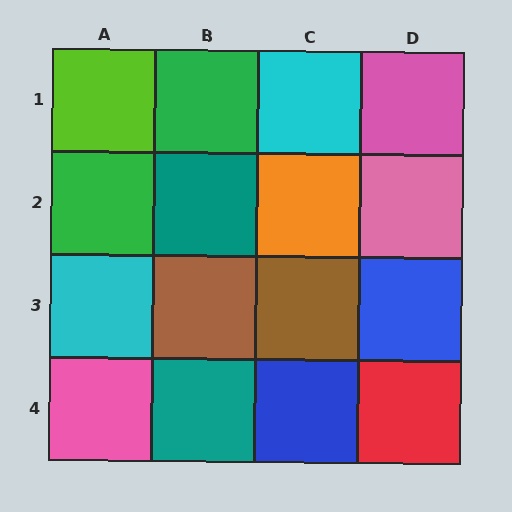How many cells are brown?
2 cells are brown.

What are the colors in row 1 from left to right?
Lime, green, cyan, pink.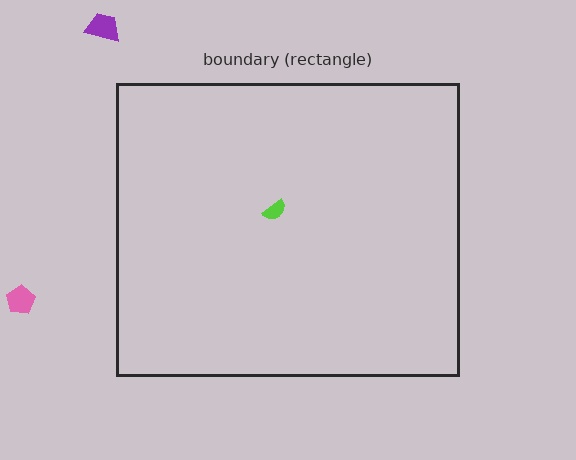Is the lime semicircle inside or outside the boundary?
Inside.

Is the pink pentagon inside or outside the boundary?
Outside.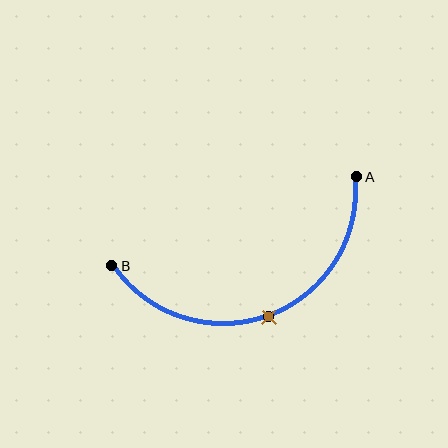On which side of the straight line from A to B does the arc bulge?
The arc bulges below the straight line connecting A and B.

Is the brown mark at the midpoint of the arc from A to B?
Yes. The brown mark lies on the arc at equal arc-length from both A and B — it is the arc midpoint.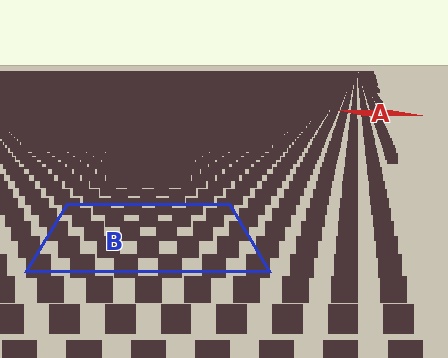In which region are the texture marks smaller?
The texture marks are smaller in region A, because it is farther away.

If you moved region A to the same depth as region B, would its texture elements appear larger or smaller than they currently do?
They would appear larger. At a closer depth, the same texture elements are projected at a bigger on-screen size.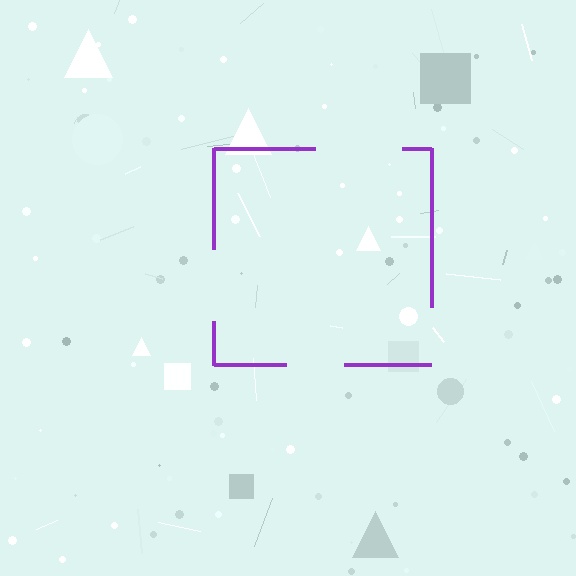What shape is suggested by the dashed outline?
The dashed outline suggests a square.